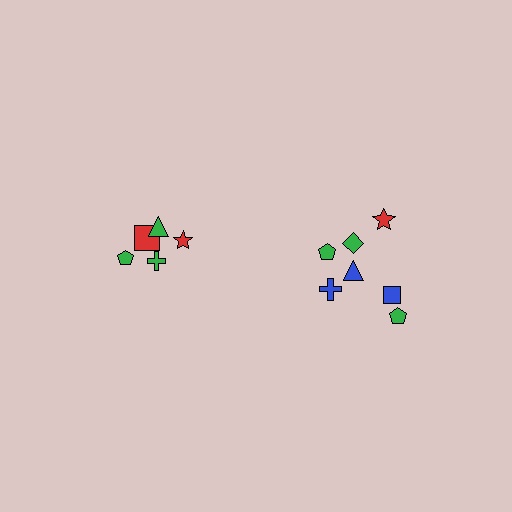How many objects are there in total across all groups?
There are 12 objects.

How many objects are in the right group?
There are 7 objects.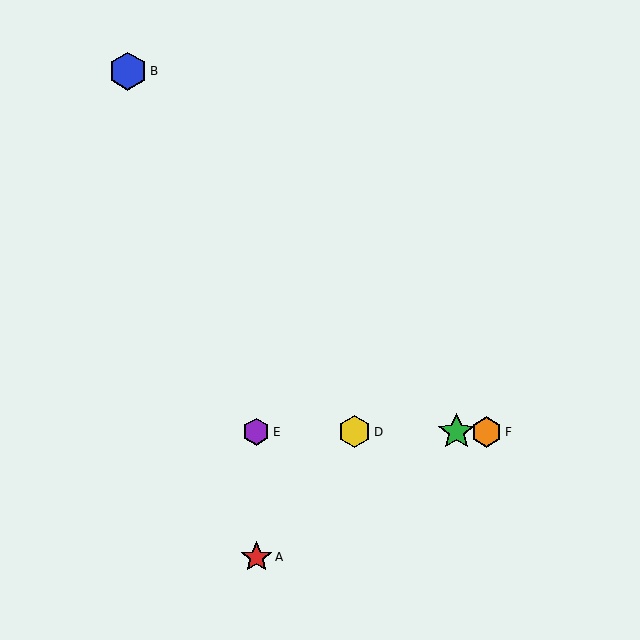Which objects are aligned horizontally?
Objects C, D, E, F are aligned horizontally.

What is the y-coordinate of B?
Object B is at y≈71.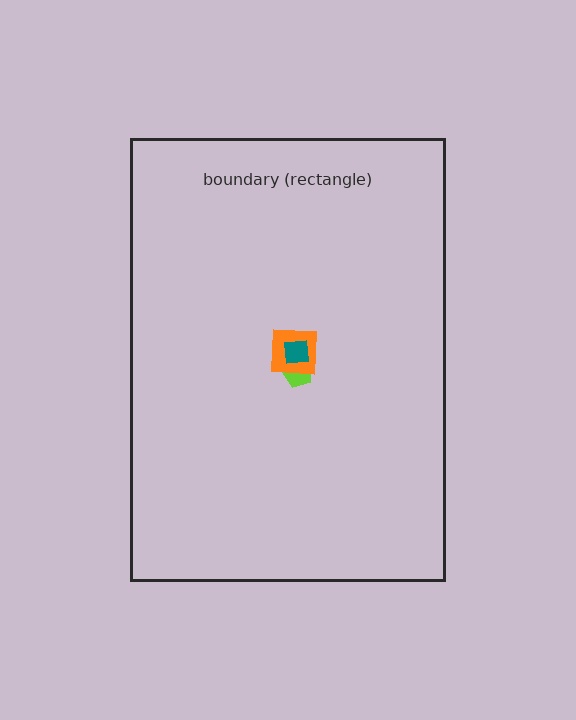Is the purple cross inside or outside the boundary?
Inside.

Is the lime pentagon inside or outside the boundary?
Inside.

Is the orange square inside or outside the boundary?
Inside.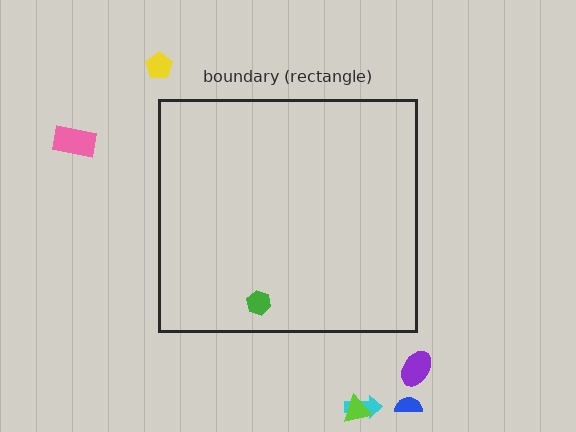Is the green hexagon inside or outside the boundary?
Inside.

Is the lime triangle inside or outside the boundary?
Outside.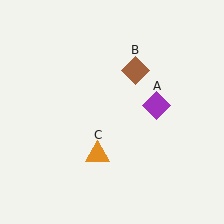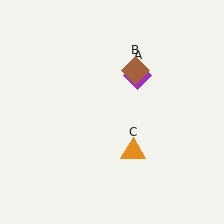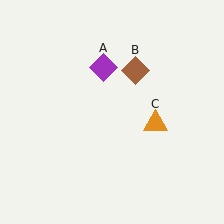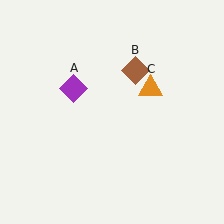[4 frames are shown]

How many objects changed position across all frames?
2 objects changed position: purple diamond (object A), orange triangle (object C).